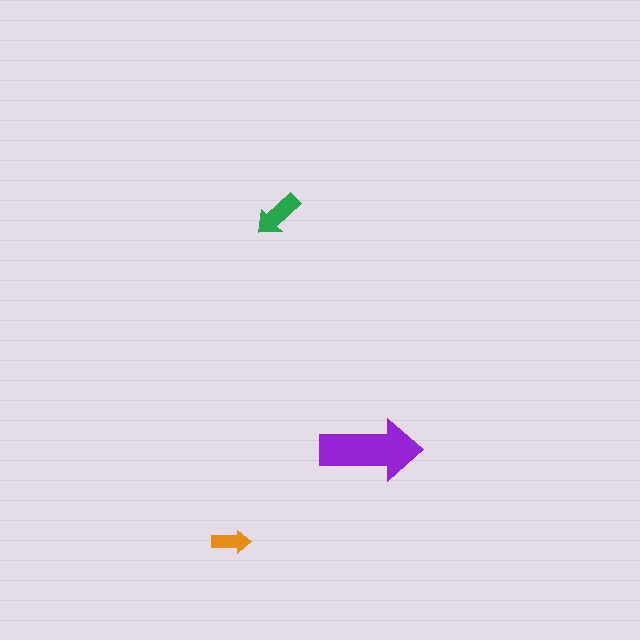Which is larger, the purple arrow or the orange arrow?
The purple one.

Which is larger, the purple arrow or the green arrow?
The purple one.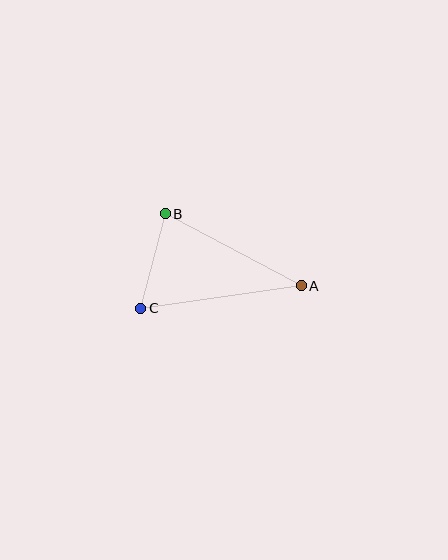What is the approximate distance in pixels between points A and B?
The distance between A and B is approximately 154 pixels.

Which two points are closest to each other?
Points B and C are closest to each other.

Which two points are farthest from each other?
Points A and C are farthest from each other.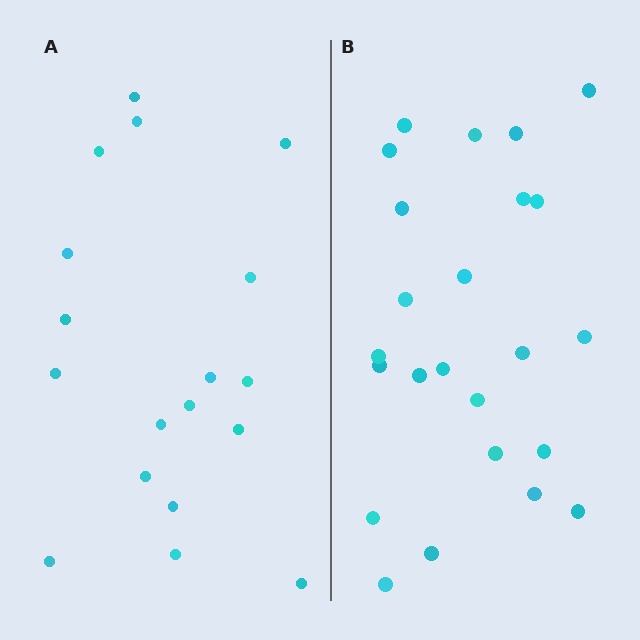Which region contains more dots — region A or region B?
Region B (the right region) has more dots.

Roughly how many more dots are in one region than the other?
Region B has about 6 more dots than region A.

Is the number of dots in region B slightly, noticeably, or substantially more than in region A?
Region B has noticeably more, but not dramatically so. The ratio is roughly 1.3 to 1.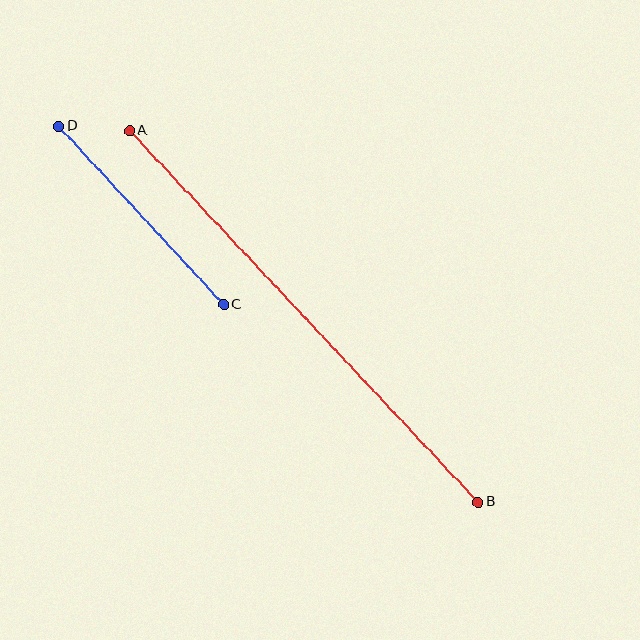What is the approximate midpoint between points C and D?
The midpoint is at approximately (141, 215) pixels.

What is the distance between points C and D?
The distance is approximately 243 pixels.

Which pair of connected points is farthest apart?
Points A and B are farthest apart.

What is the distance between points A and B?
The distance is approximately 509 pixels.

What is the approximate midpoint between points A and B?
The midpoint is at approximately (304, 316) pixels.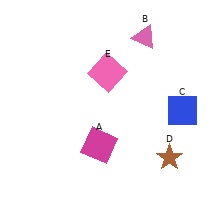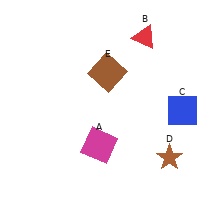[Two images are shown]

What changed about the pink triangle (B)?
In Image 1, B is pink. In Image 2, it changed to red.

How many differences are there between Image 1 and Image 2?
There are 2 differences between the two images.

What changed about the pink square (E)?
In Image 1, E is pink. In Image 2, it changed to brown.